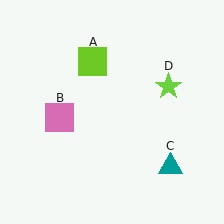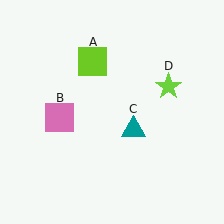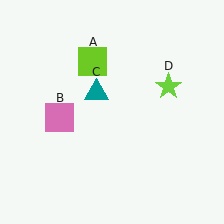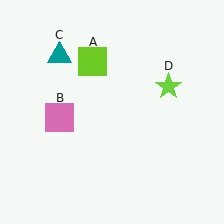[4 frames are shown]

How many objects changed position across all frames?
1 object changed position: teal triangle (object C).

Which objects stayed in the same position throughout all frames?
Lime square (object A) and pink square (object B) and lime star (object D) remained stationary.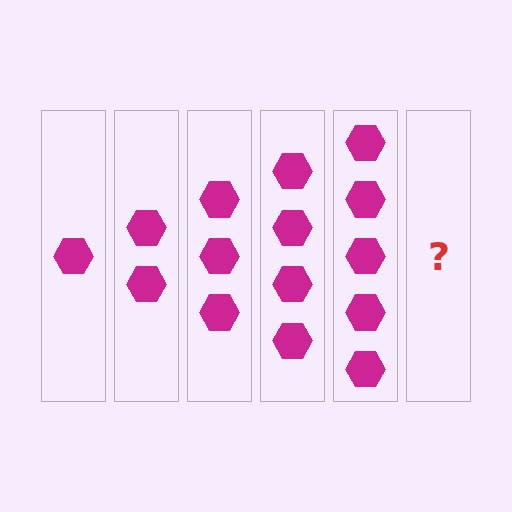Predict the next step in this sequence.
The next step is 6 hexagons.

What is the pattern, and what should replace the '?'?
The pattern is that each step adds one more hexagon. The '?' should be 6 hexagons.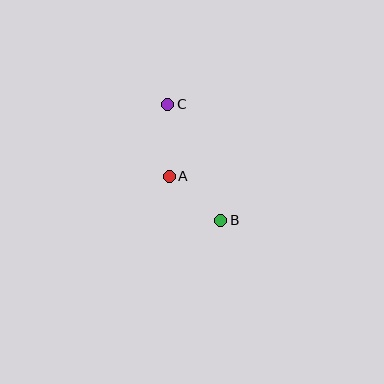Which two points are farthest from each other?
Points B and C are farthest from each other.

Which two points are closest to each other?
Points A and B are closest to each other.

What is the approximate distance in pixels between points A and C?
The distance between A and C is approximately 72 pixels.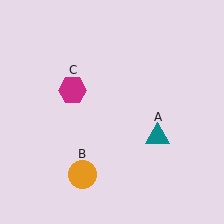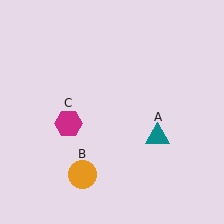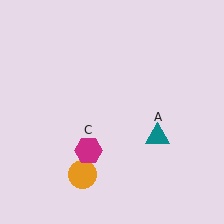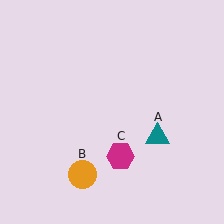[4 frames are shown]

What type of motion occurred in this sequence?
The magenta hexagon (object C) rotated counterclockwise around the center of the scene.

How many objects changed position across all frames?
1 object changed position: magenta hexagon (object C).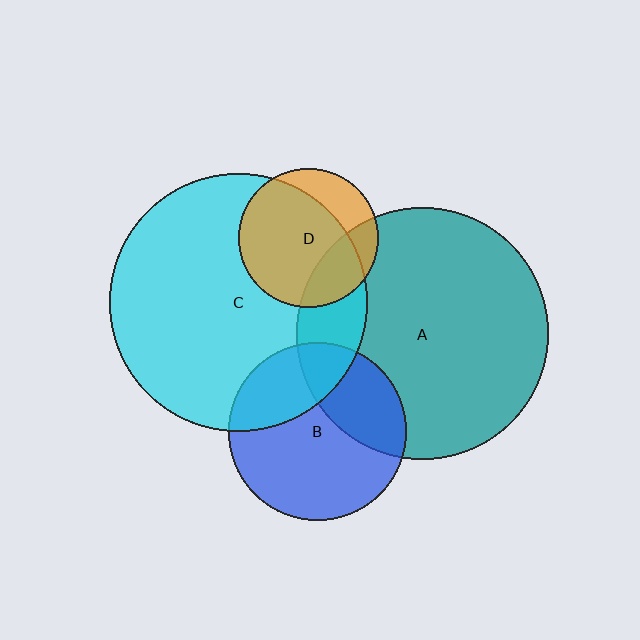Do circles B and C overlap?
Yes.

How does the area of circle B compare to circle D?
Approximately 1.6 times.